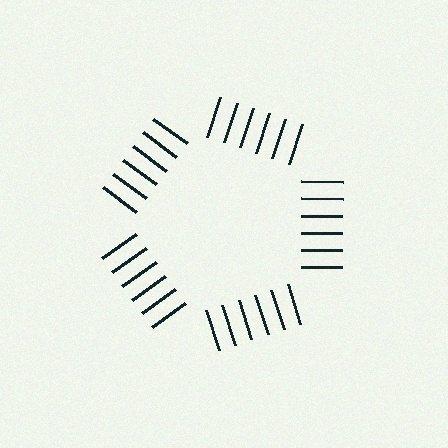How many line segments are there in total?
30 — 6 along each of the 5 edges.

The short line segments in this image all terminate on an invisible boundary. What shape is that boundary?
An illusory pentagon — the line segments terminate on its edges but no continuous stroke is drawn.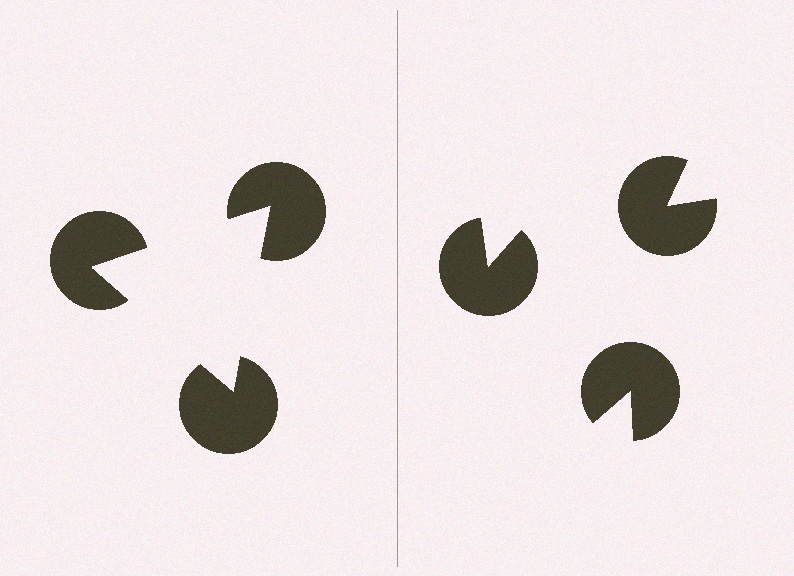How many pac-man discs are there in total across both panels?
6 — 3 on each side.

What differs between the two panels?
The pac-man discs are positioned identically on both sides; only the wedge orientations differ. On the left they align to a triangle; on the right they are misaligned.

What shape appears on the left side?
An illusory triangle.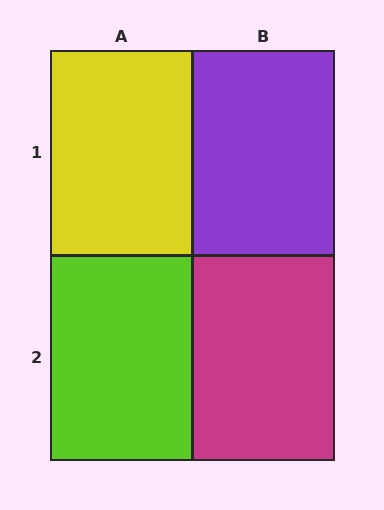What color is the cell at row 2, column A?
Lime.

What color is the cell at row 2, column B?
Magenta.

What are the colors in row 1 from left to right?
Yellow, purple.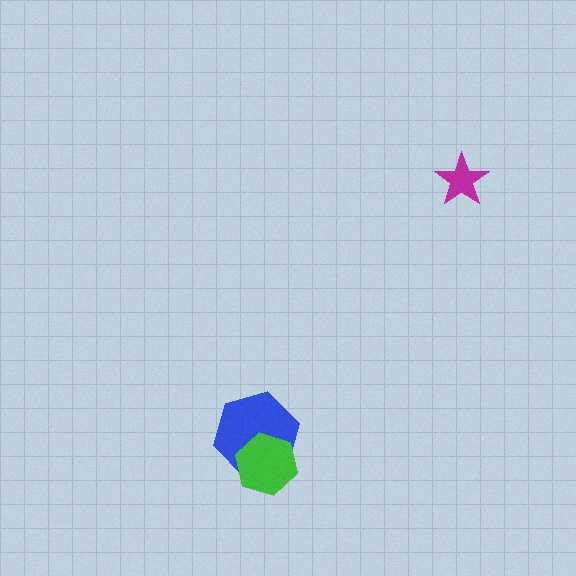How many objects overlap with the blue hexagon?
1 object overlaps with the blue hexagon.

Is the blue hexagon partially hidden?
Yes, it is partially covered by another shape.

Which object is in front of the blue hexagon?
The green hexagon is in front of the blue hexagon.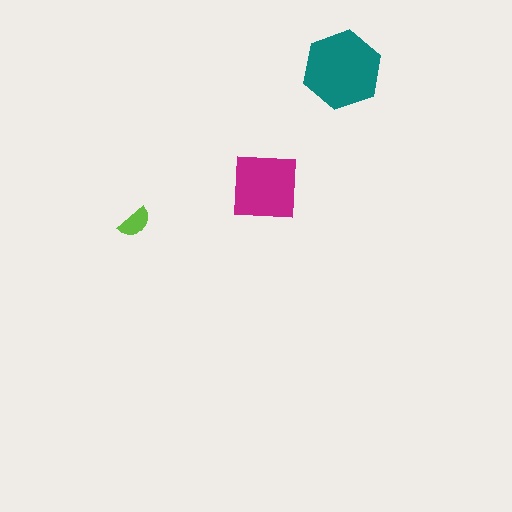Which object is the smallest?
The lime semicircle.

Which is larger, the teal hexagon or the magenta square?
The teal hexagon.